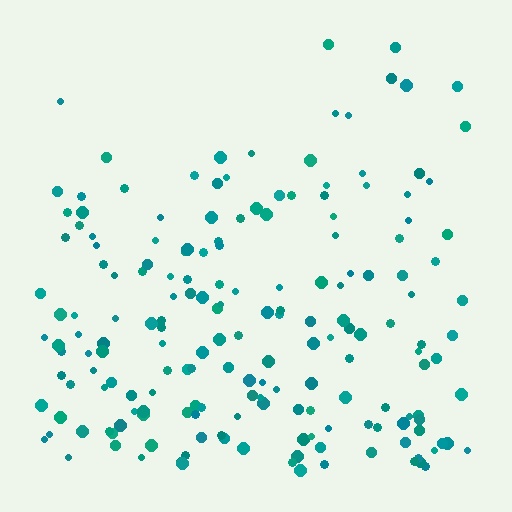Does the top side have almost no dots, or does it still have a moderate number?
Still a moderate number, just noticeably fewer than the bottom.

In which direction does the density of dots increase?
From top to bottom, with the bottom side densest.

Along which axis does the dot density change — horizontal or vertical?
Vertical.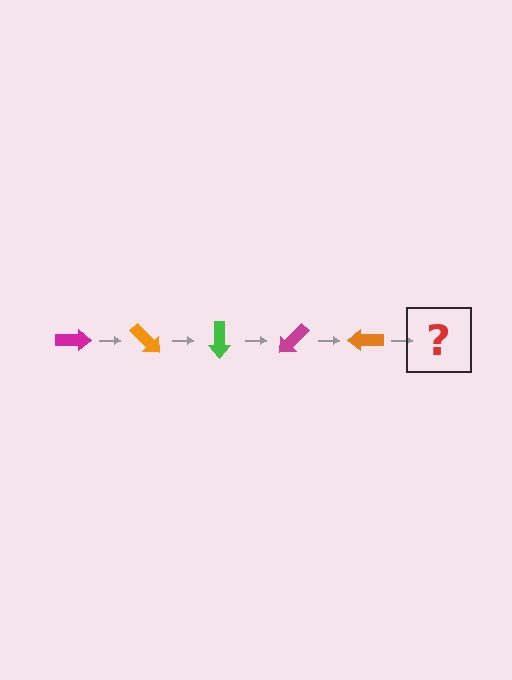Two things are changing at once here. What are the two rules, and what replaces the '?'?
The two rules are that it rotates 45 degrees each step and the color cycles through magenta, orange, and green. The '?' should be a green arrow, rotated 225 degrees from the start.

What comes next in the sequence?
The next element should be a green arrow, rotated 225 degrees from the start.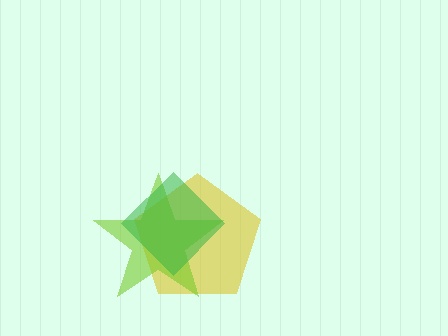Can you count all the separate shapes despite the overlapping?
Yes, there are 3 separate shapes.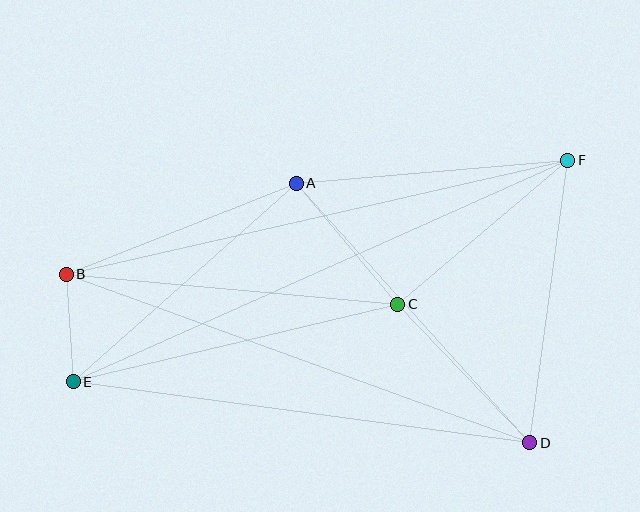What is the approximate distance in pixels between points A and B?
The distance between A and B is approximately 247 pixels.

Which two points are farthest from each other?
Points E and F are farthest from each other.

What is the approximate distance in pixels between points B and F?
The distance between B and F is approximately 514 pixels.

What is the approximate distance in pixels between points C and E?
The distance between C and E is approximately 334 pixels.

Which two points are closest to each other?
Points B and E are closest to each other.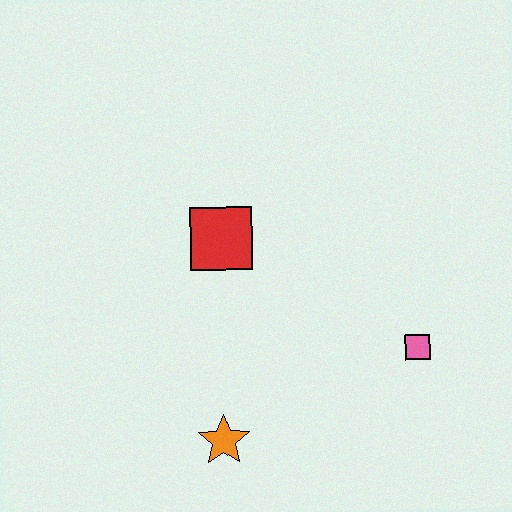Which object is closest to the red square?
The orange star is closest to the red square.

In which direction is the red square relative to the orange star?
The red square is above the orange star.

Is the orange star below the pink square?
Yes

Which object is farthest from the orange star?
The pink square is farthest from the orange star.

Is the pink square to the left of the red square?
No